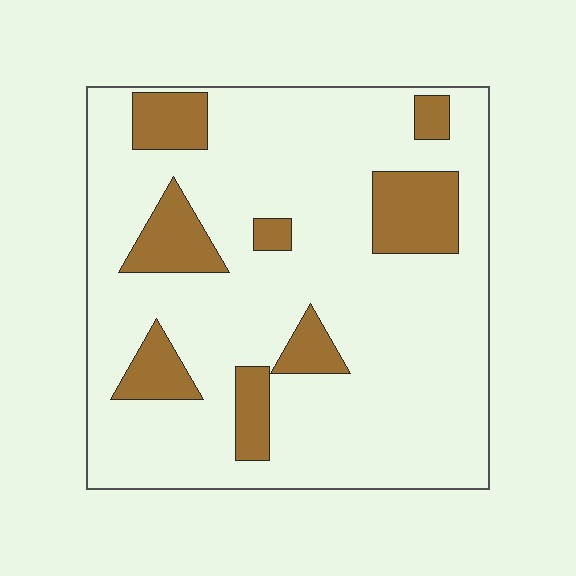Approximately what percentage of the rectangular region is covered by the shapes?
Approximately 20%.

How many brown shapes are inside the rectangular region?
8.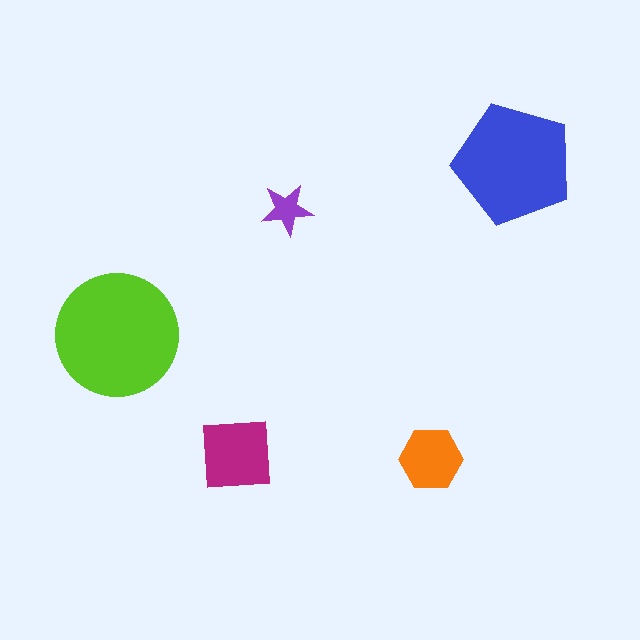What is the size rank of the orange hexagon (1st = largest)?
4th.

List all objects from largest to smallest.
The lime circle, the blue pentagon, the magenta square, the orange hexagon, the purple star.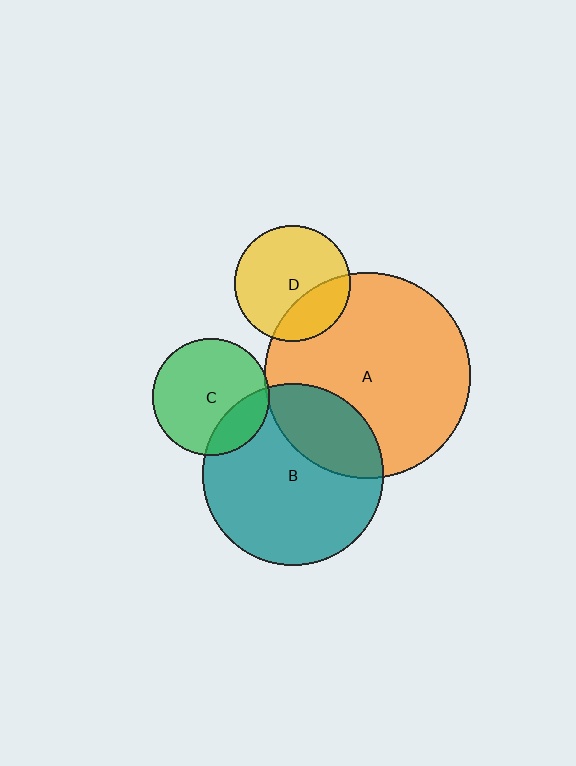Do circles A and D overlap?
Yes.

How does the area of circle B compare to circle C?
Approximately 2.4 times.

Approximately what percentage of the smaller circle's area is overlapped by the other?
Approximately 30%.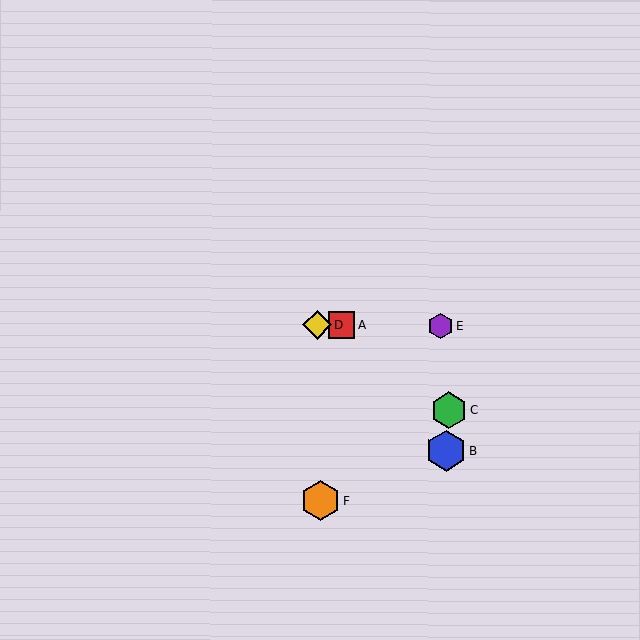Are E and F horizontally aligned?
No, E is at y≈326 and F is at y≈501.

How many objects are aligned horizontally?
3 objects (A, D, E) are aligned horizontally.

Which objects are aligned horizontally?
Objects A, D, E are aligned horizontally.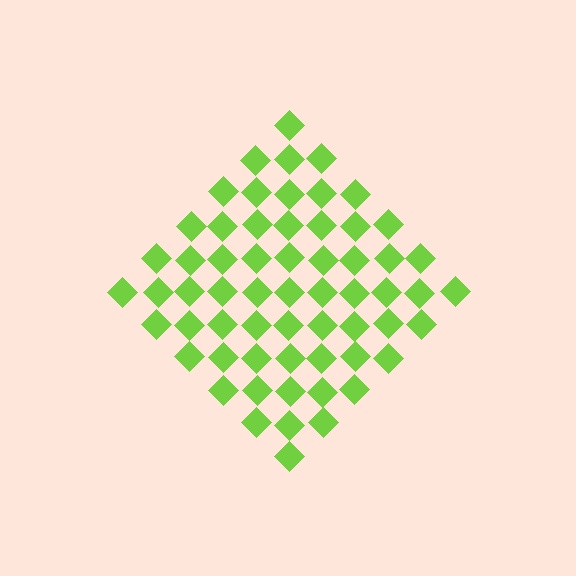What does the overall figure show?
The overall figure shows a diamond.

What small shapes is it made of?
It is made of small diamonds.